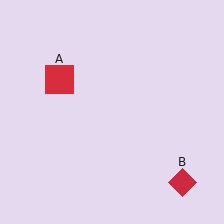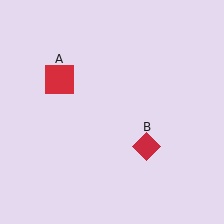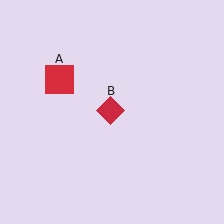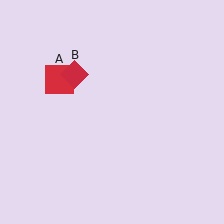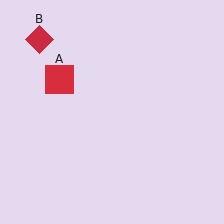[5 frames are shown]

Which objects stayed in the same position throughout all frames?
Red square (object A) remained stationary.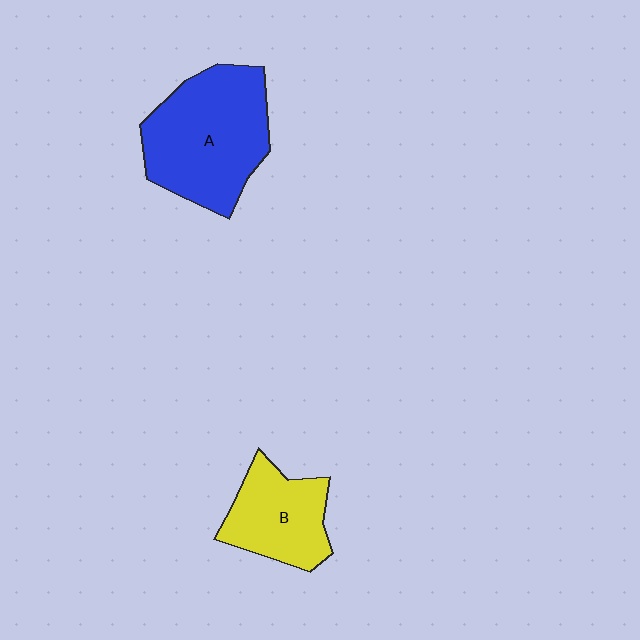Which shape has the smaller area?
Shape B (yellow).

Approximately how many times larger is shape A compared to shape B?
Approximately 1.6 times.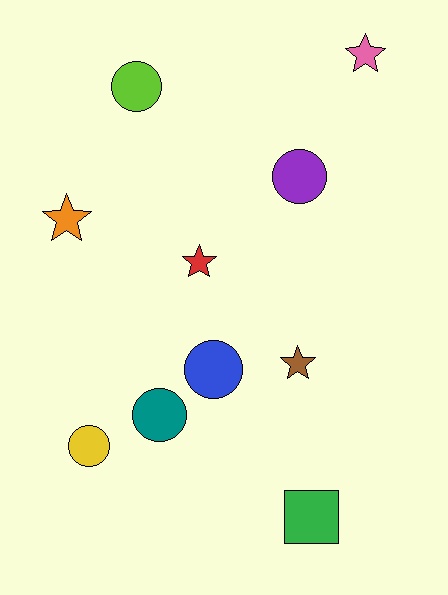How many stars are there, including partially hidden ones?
There are 4 stars.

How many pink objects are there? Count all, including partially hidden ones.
There is 1 pink object.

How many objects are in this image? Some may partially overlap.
There are 10 objects.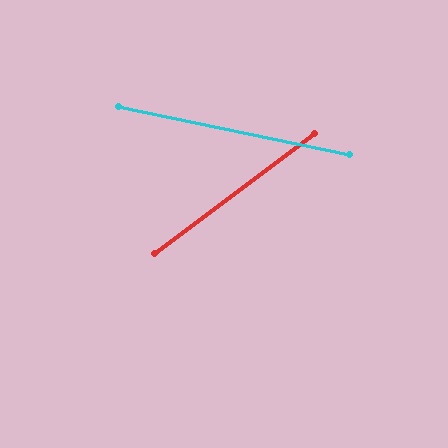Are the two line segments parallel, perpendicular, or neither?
Neither parallel nor perpendicular — they differ by about 49°.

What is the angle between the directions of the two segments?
Approximately 49 degrees.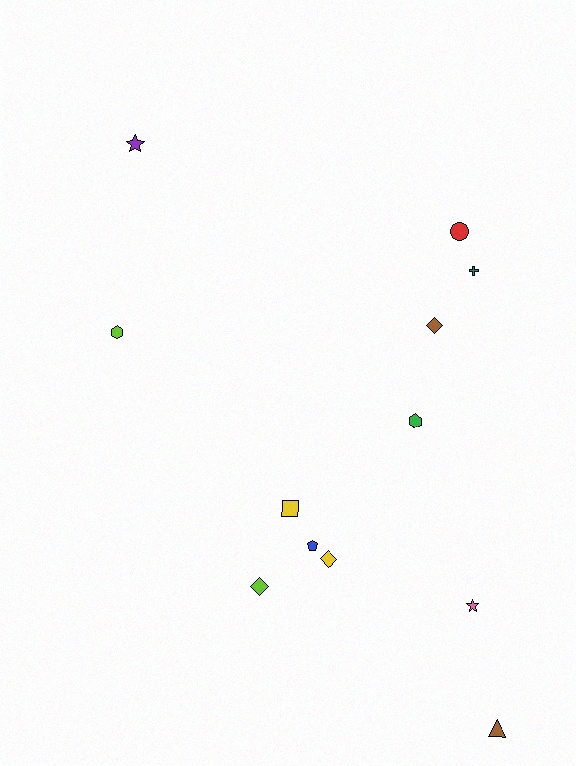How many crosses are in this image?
There is 1 cross.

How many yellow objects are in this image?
There are 2 yellow objects.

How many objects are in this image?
There are 12 objects.